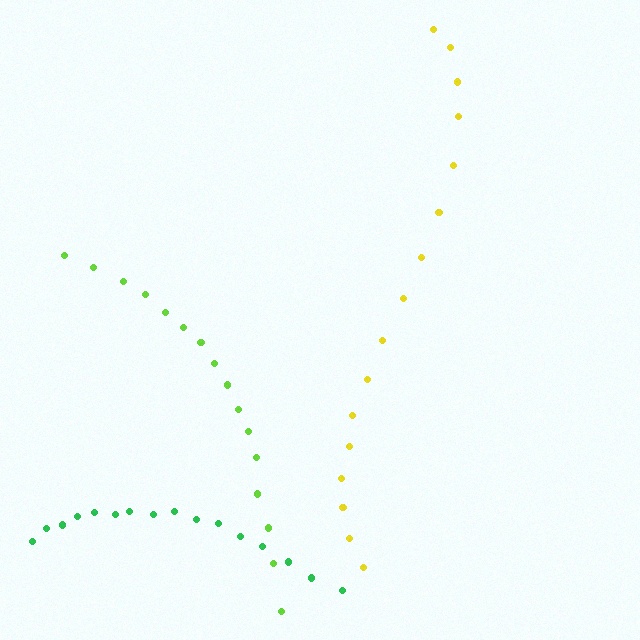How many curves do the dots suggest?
There are 3 distinct paths.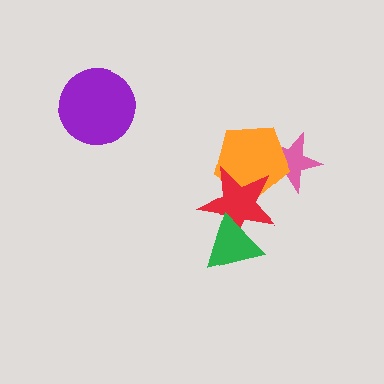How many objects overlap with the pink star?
1 object overlaps with the pink star.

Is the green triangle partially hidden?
No, no other shape covers it.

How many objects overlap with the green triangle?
1 object overlaps with the green triangle.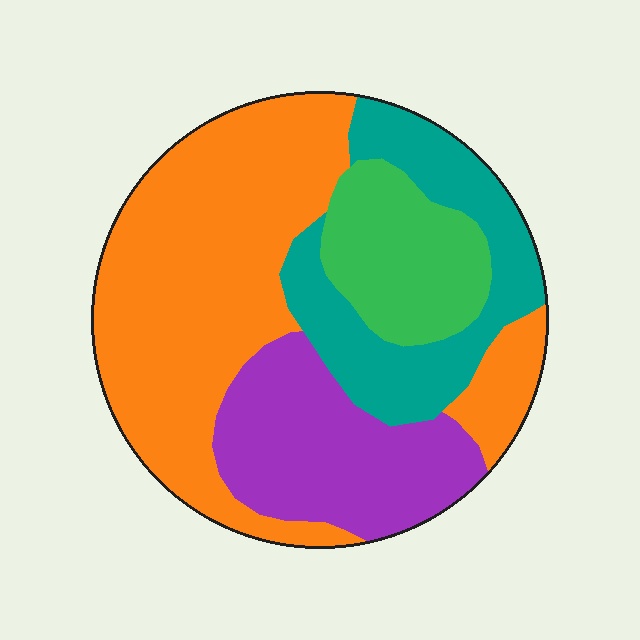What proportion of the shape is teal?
Teal covers around 20% of the shape.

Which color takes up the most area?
Orange, at roughly 45%.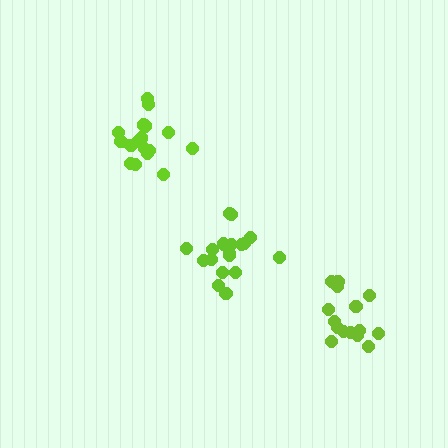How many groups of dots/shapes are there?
There are 3 groups.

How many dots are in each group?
Group 1: 15 dots, Group 2: 17 dots, Group 3: 18 dots (50 total).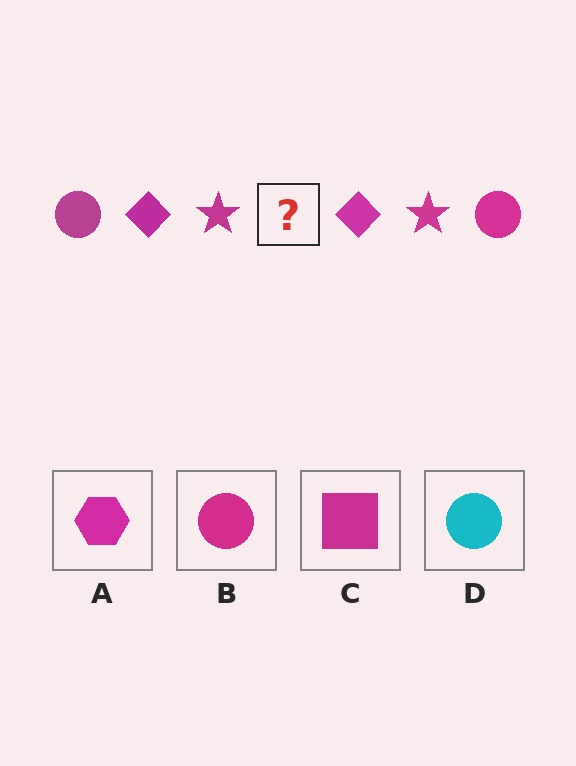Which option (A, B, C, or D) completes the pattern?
B.